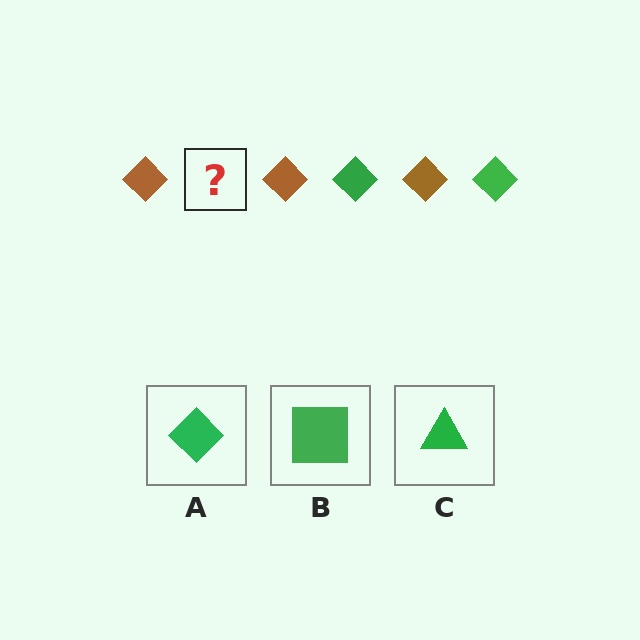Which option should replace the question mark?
Option A.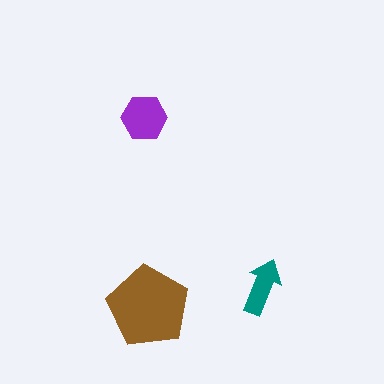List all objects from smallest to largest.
The teal arrow, the purple hexagon, the brown pentagon.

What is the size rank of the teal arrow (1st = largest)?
3rd.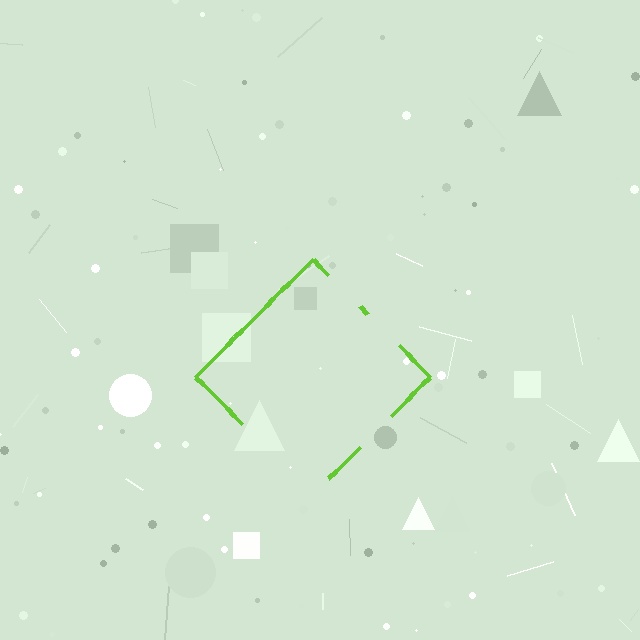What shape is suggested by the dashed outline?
The dashed outline suggests a diamond.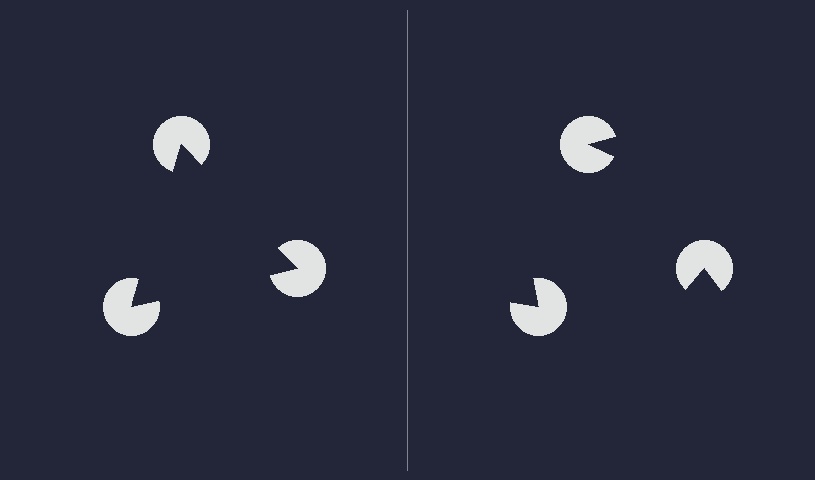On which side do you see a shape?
An illusory triangle appears on the left side. On the right side the wedge cuts are rotated, so no coherent shape forms.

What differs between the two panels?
The pac-man discs are positioned identically on both sides; only the wedge orientations differ. On the left they align to a triangle; on the right they are misaligned.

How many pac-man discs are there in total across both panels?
6 — 3 on each side.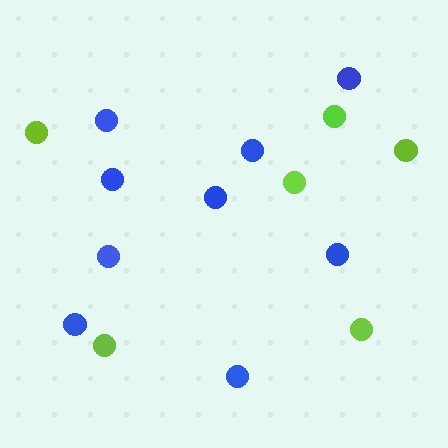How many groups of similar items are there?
There are 2 groups: one group of lime circles (6) and one group of blue circles (9).